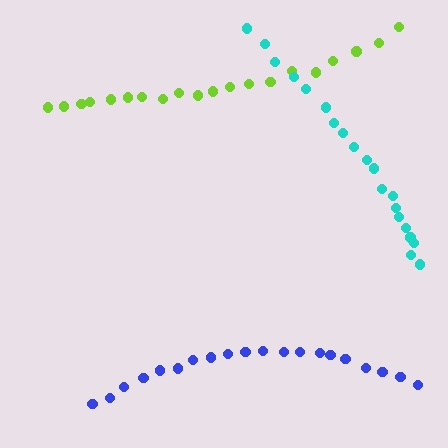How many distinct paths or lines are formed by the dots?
There are 3 distinct paths.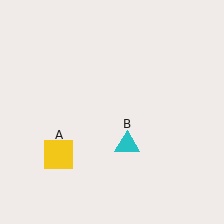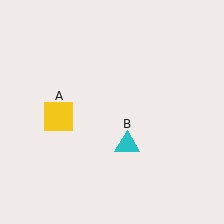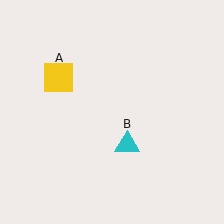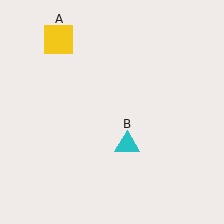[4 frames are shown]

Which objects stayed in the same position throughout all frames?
Cyan triangle (object B) remained stationary.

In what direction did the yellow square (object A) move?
The yellow square (object A) moved up.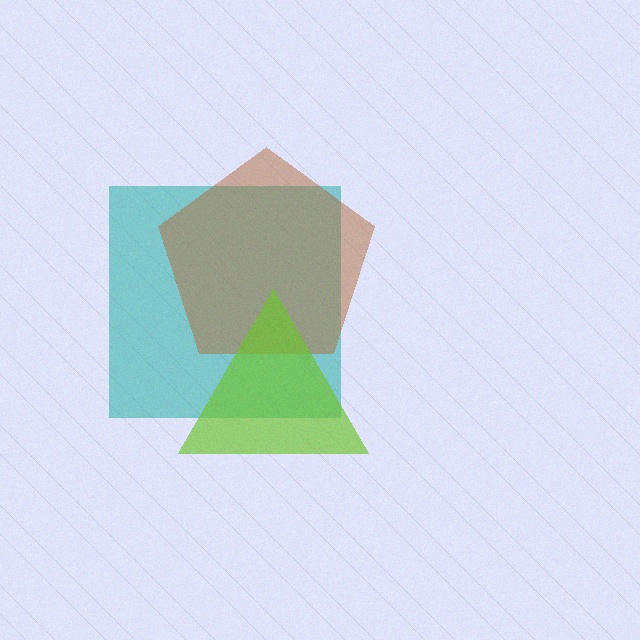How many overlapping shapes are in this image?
There are 3 overlapping shapes in the image.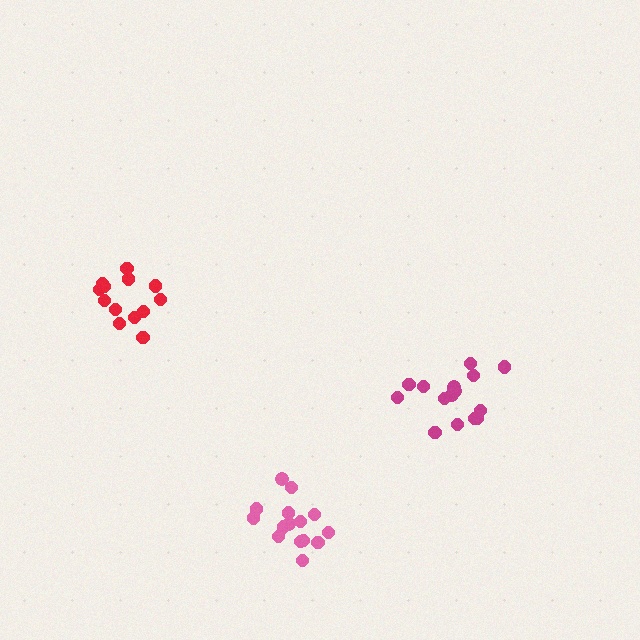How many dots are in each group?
Group 1: 16 dots, Group 2: 13 dots, Group 3: 15 dots (44 total).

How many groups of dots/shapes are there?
There are 3 groups.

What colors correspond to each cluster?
The clusters are colored: magenta, red, pink.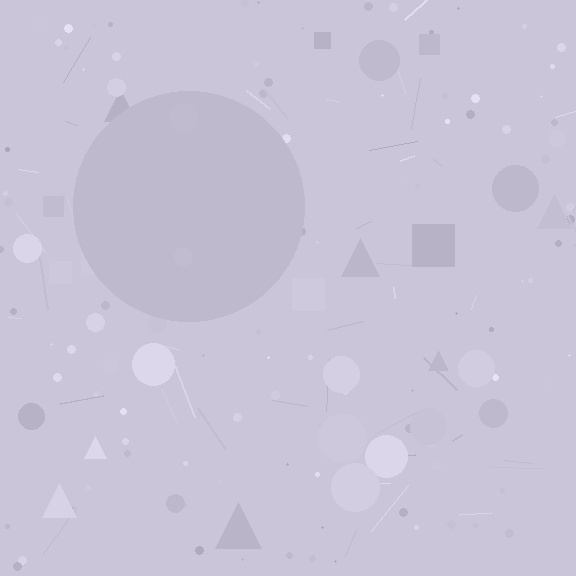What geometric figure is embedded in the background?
A circle is embedded in the background.